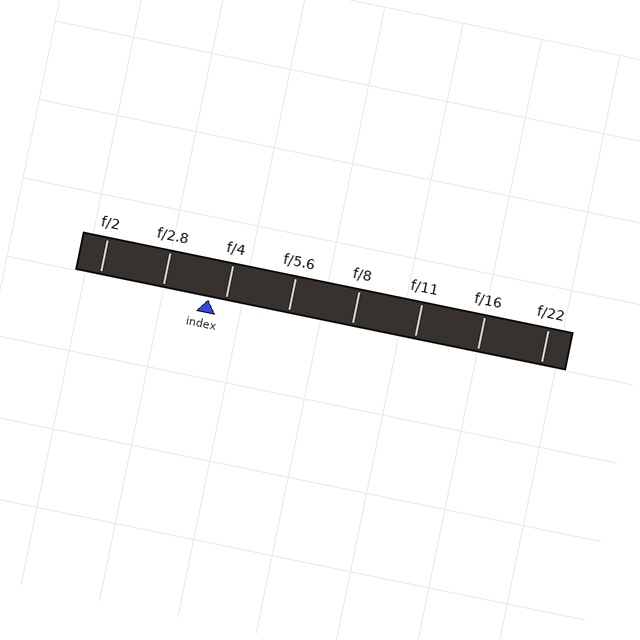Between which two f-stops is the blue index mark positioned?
The index mark is between f/2.8 and f/4.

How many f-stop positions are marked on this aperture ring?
There are 8 f-stop positions marked.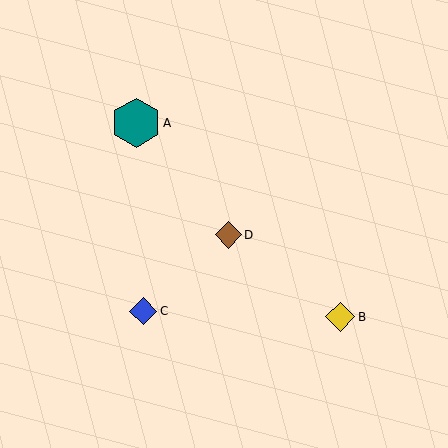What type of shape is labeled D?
Shape D is a brown diamond.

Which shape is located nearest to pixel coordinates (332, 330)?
The yellow diamond (labeled B) at (340, 317) is nearest to that location.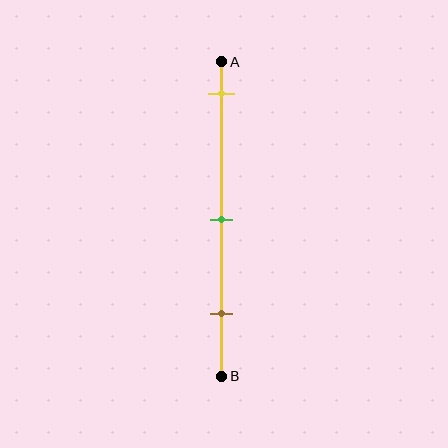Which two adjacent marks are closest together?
The green and brown marks are the closest adjacent pair.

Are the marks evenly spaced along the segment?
Yes, the marks are approximately evenly spaced.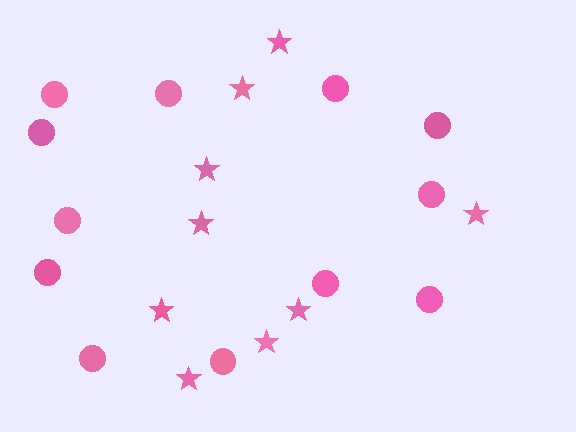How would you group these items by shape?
There are 2 groups: one group of circles (12) and one group of stars (9).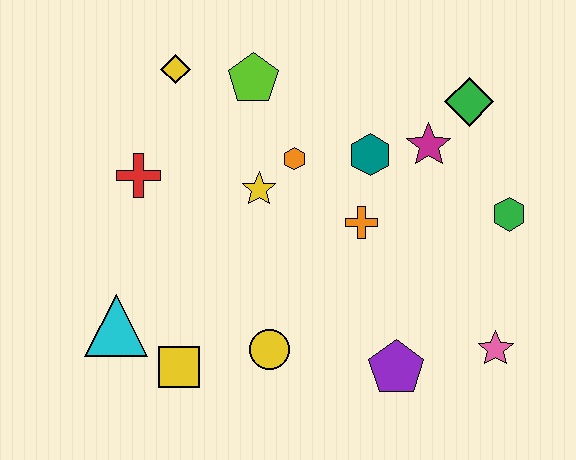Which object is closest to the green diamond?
The magenta star is closest to the green diamond.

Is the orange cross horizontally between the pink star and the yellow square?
Yes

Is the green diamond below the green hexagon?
No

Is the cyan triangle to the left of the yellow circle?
Yes